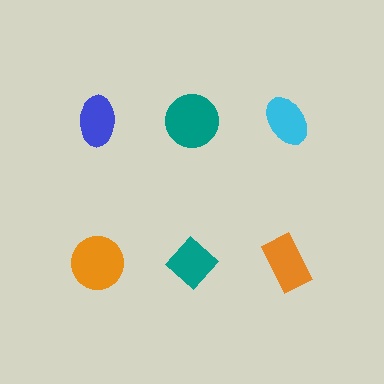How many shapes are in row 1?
3 shapes.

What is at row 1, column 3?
A cyan ellipse.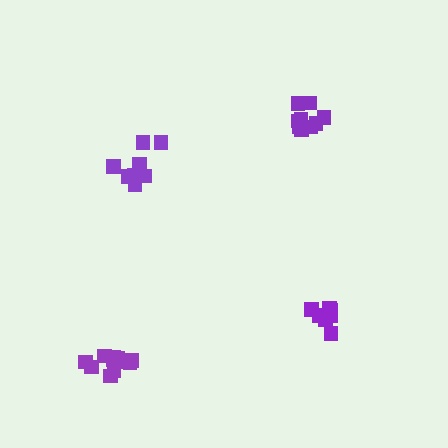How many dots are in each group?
Group 1: 7 dots, Group 2: 8 dots, Group 3: 11 dots, Group 4: 9 dots (35 total).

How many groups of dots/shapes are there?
There are 4 groups.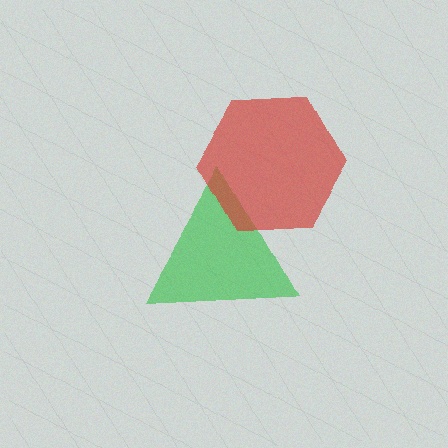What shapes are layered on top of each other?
The layered shapes are: a green triangle, a red hexagon.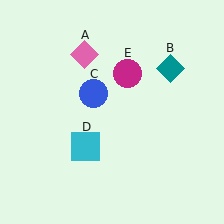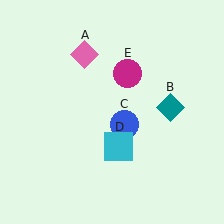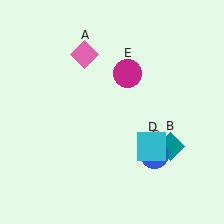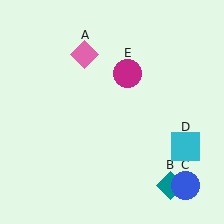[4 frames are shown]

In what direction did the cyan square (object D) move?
The cyan square (object D) moved right.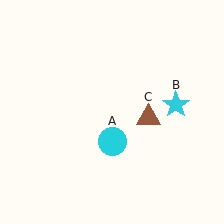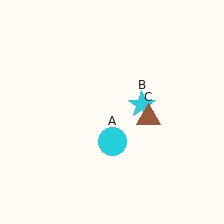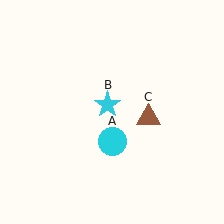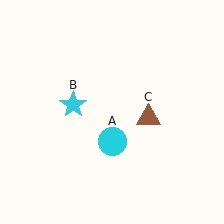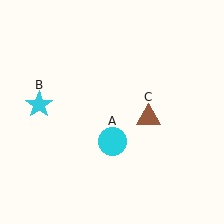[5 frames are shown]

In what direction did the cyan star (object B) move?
The cyan star (object B) moved left.